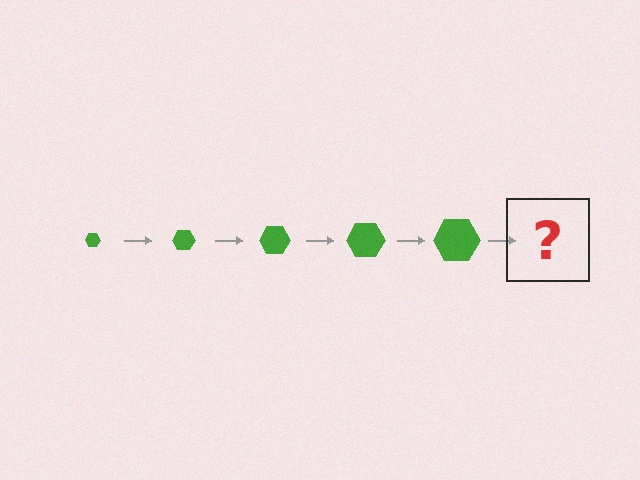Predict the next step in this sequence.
The next step is a green hexagon, larger than the previous one.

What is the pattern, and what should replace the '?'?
The pattern is that the hexagon gets progressively larger each step. The '?' should be a green hexagon, larger than the previous one.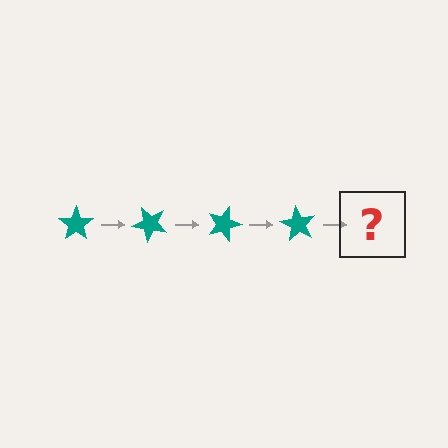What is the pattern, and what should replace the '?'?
The pattern is that the star rotates 45 degrees each step. The '?' should be a teal star rotated 180 degrees.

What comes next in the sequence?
The next element should be a teal star rotated 180 degrees.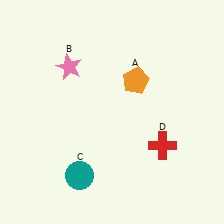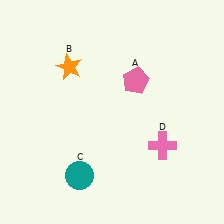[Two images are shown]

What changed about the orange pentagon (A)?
In Image 1, A is orange. In Image 2, it changed to pink.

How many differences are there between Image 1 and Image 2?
There are 3 differences between the two images.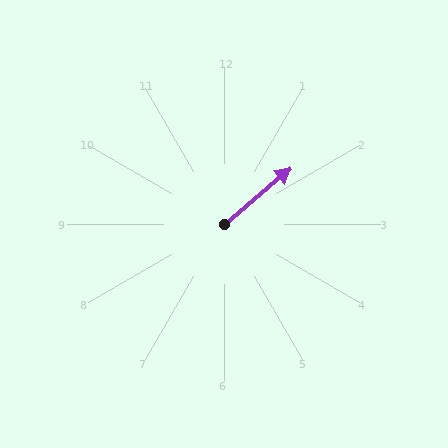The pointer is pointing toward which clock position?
Roughly 2 o'clock.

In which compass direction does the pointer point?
Northeast.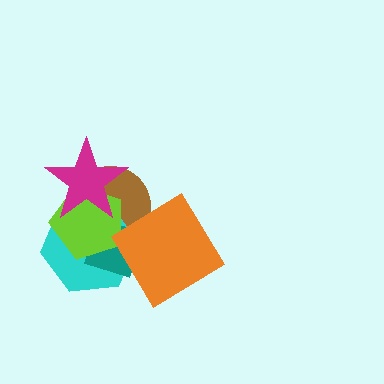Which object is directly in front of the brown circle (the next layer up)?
The cyan hexagon is directly in front of the brown circle.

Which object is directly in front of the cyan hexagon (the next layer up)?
The teal diamond is directly in front of the cyan hexagon.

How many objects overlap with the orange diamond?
3 objects overlap with the orange diamond.